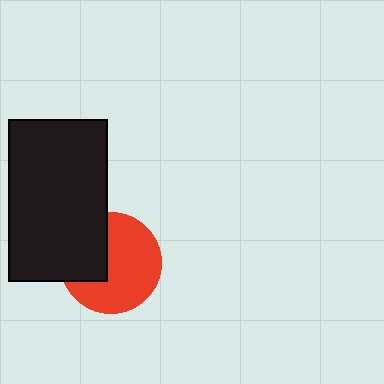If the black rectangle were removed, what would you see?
You would see the complete red circle.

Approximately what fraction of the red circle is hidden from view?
Roughly 34% of the red circle is hidden behind the black rectangle.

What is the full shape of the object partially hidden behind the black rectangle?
The partially hidden object is a red circle.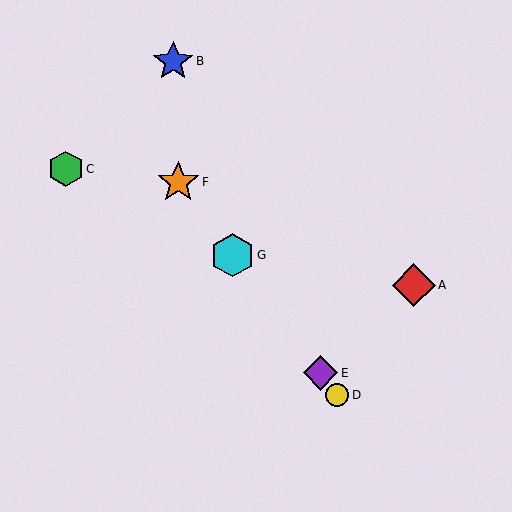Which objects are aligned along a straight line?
Objects D, E, F, G are aligned along a straight line.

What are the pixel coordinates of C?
Object C is at (66, 169).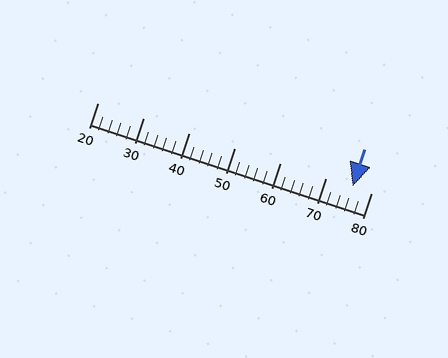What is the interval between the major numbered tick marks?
The major tick marks are spaced 10 units apart.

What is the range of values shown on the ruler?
The ruler shows values from 20 to 80.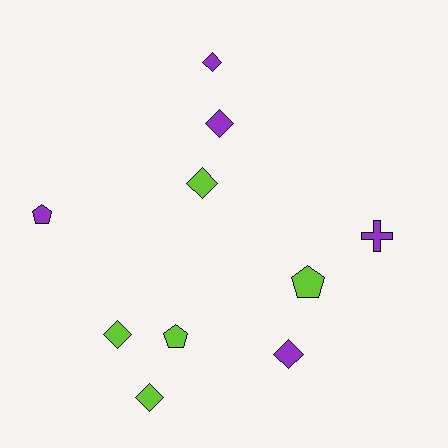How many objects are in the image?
There are 10 objects.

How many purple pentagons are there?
There is 1 purple pentagon.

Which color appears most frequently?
Purple, with 5 objects.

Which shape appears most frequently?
Diamond, with 6 objects.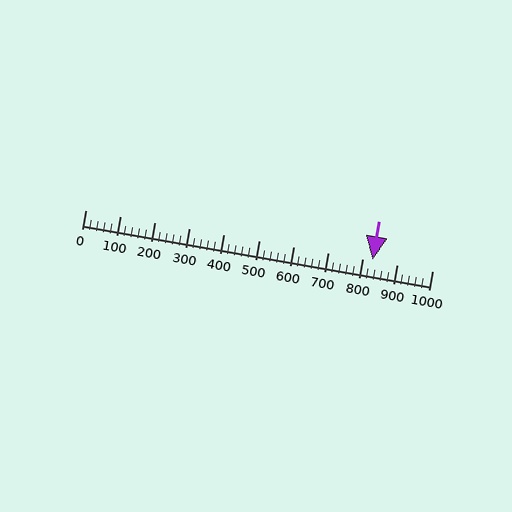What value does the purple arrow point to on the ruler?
The purple arrow points to approximately 828.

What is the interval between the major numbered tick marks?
The major tick marks are spaced 100 units apart.